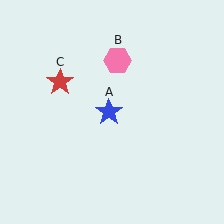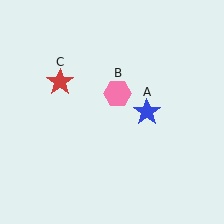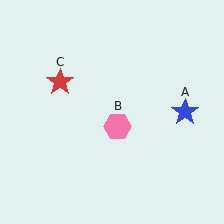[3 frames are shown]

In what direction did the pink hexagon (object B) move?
The pink hexagon (object B) moved down.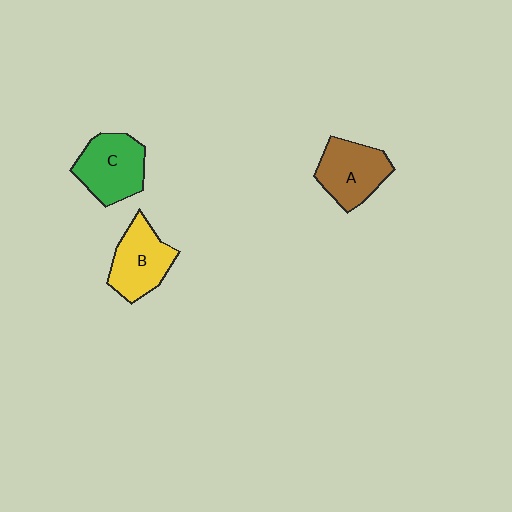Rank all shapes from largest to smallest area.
From largest to smallest: C (green), A (brown), B (yellow).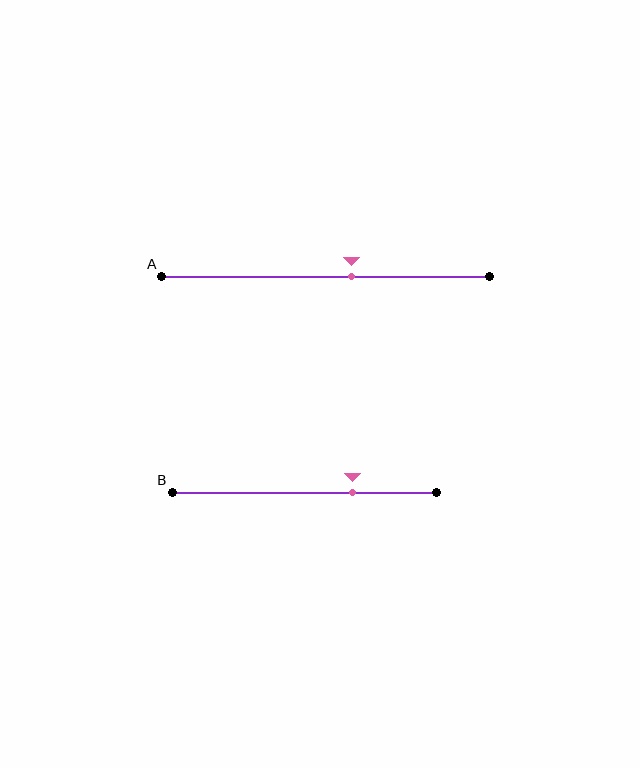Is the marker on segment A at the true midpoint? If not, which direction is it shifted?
No, the marker on segment A is shifted to the right by about 8% of the segment length.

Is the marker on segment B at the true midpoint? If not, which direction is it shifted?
No, the marker on segment B is shifted to the right by about 18% of the segment length.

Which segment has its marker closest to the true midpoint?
Segment A has its marker closest to the true midpoint.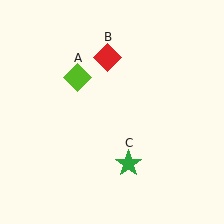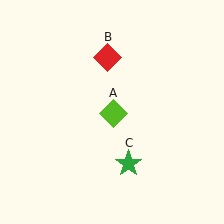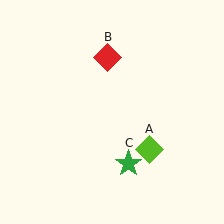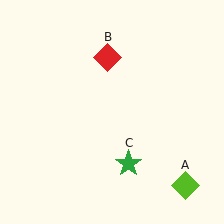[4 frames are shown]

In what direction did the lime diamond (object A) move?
The lime diamond (object A) moved down and to the right.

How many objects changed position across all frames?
1 object changed position: lime diamond (object A).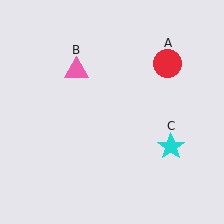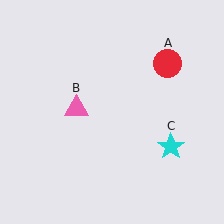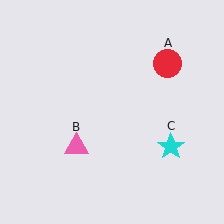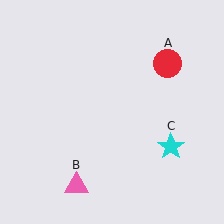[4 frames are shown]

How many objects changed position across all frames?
1 object changed position: pink triangle (object B).